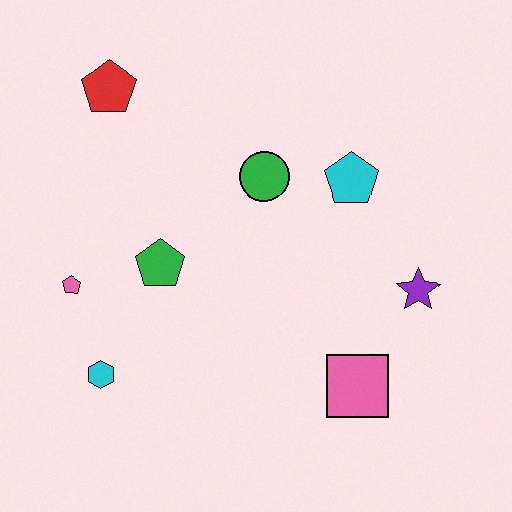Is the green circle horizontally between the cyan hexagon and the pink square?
Yes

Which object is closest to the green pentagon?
The pink pentagon is closest to the green pentagon.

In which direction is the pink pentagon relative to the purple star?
The pink pentagon is to the left of the purple star.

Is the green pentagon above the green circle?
No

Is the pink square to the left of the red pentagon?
No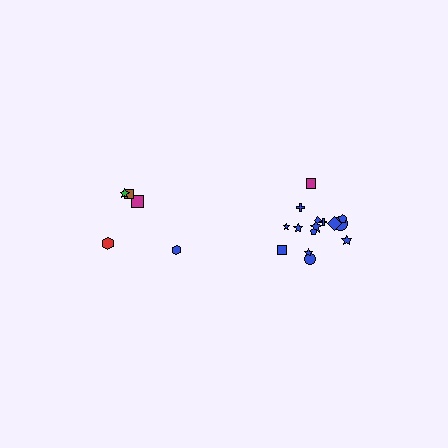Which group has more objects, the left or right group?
The right group.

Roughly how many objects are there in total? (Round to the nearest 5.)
Roughly 20 objects in total.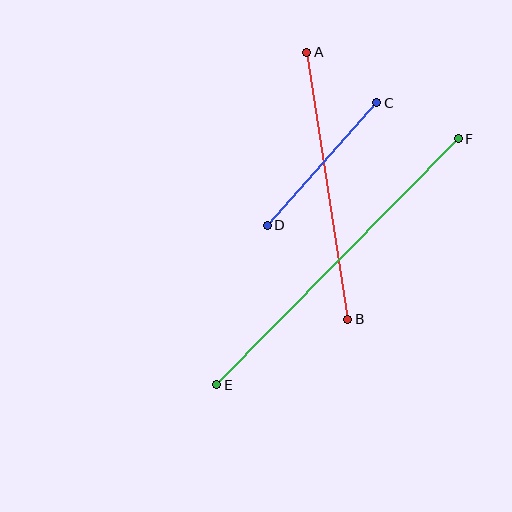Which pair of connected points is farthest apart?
Points E and F are farthest apart.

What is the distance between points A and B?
The distance is approximately 270 pixels.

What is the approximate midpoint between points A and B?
The midpoint is at approximately (327, 186) pixels.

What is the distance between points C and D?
The distance is approximately 164 pixels.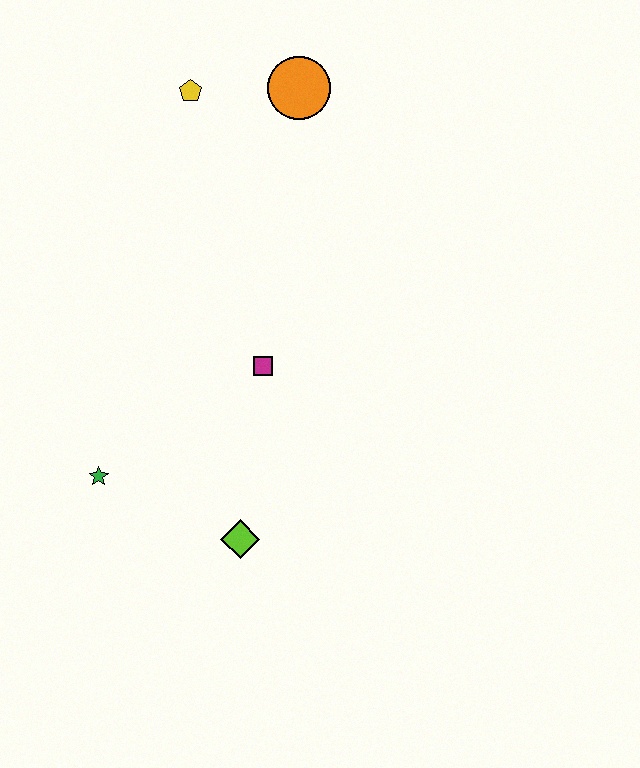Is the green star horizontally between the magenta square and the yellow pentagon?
No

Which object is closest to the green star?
The lime diamond is closest to the green star.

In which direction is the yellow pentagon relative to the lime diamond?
The yellow pentagon is above the lime diamond.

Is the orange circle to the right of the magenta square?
Yes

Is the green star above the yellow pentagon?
No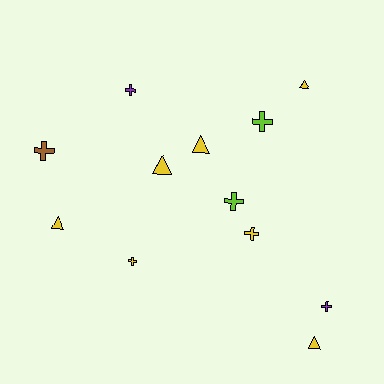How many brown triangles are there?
There are no brown triangles.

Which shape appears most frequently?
Cross, with 7 objects.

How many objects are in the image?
There are 12 objects.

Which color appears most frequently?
Yellow, with 7 objects.